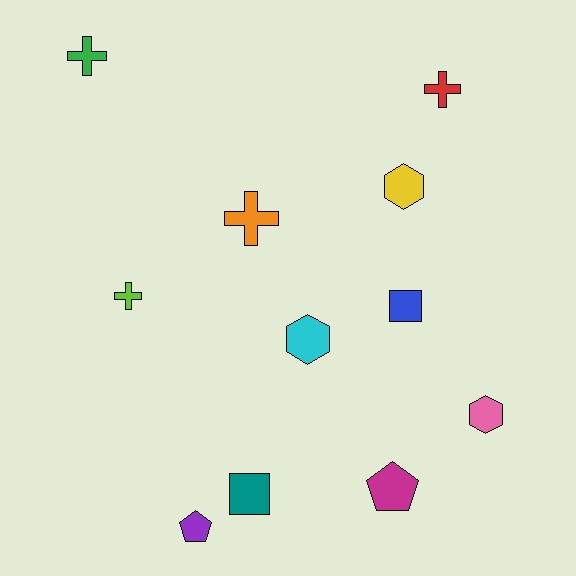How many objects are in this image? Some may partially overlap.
There are 11 objects.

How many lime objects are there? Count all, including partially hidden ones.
There is 1 lime object.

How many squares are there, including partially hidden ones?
There are 2 squares.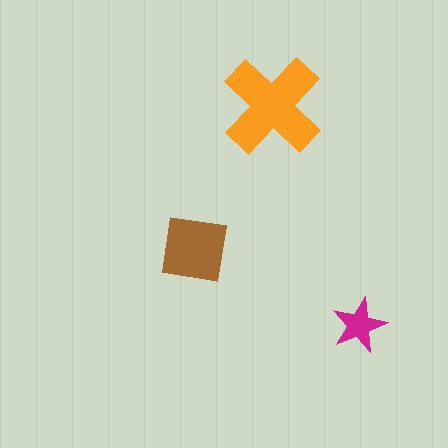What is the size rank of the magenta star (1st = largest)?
3rd.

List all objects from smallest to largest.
The magenta star, the brown square, the orange cross.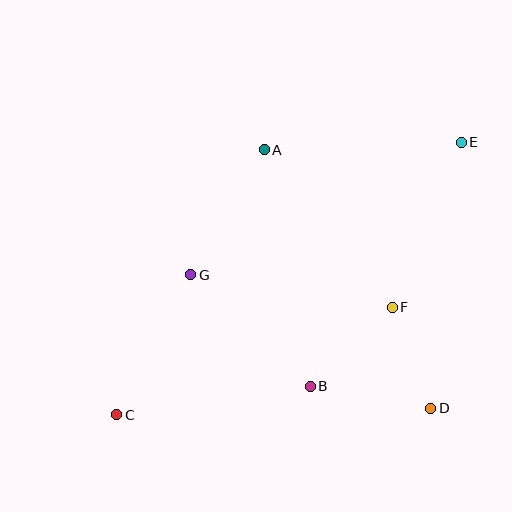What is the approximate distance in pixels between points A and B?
The distance between A and B is approximately 241 pixels.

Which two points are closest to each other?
Points D and F are closest to each other.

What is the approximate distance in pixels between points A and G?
The distance between A and G is approximately 145 pixels.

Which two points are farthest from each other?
Points C and E are farthest from each other.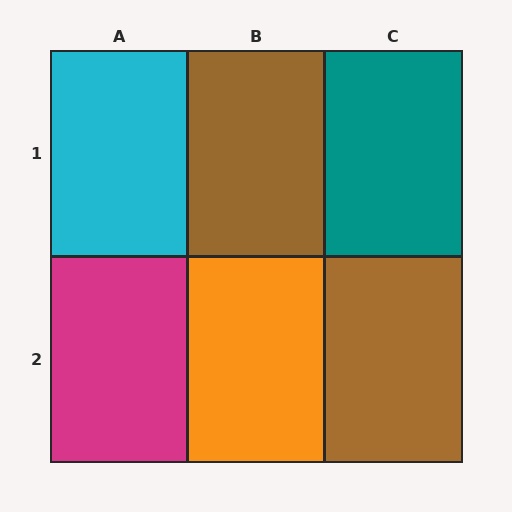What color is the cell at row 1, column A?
Cyan.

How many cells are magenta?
1 cell is magenta.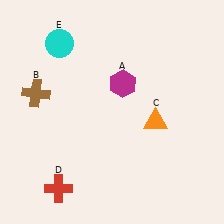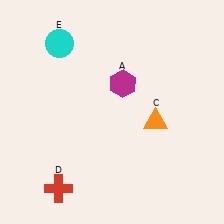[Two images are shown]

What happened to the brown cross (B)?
The brown cross (B) was removed in Image 2. It was in the top-left area of Image 1.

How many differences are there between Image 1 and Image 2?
There is 1 difference between the two images.